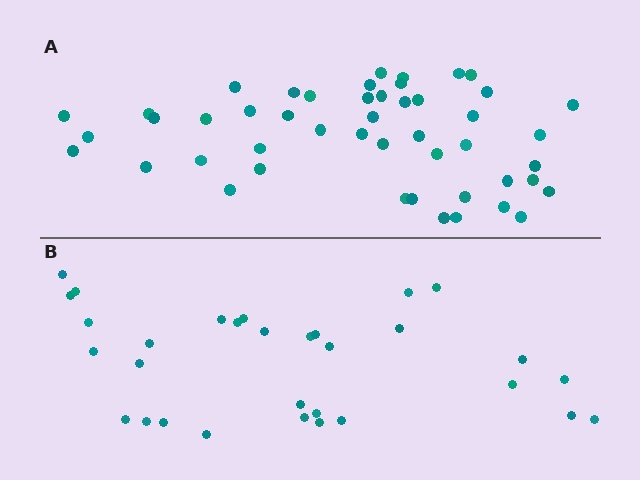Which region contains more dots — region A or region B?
Region A (the top region) has more dots.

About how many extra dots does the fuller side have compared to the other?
Region A has approximately 15 more dots than region B.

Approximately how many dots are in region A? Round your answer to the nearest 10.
About 50 dots. (The exact count is 48, which rounds to 50.)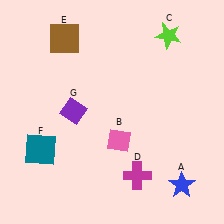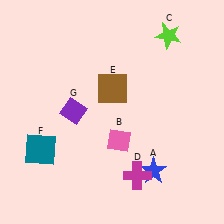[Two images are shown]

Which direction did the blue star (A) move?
The blue star (A) moved left.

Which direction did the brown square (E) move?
The brown square (E) moved down.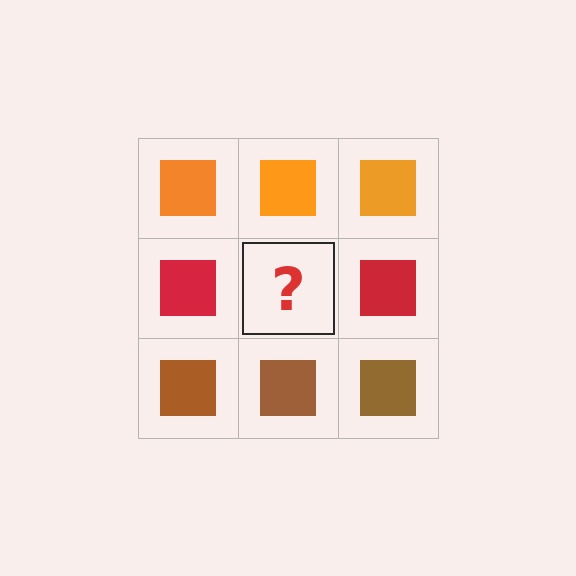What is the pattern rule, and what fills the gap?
The rule is that each row has a consistent color. The gap should be filled with a red square.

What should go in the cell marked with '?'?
The missing cell should contain a red square.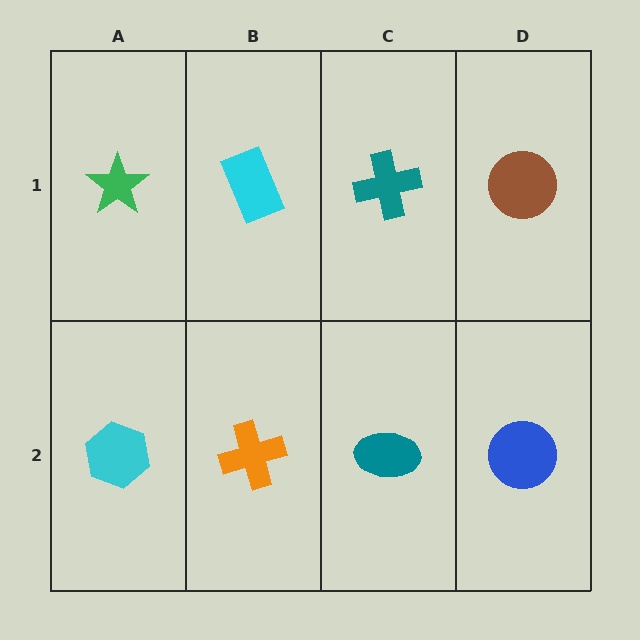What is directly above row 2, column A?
A green star.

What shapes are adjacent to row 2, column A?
A green star (row 1, column A), an orange cross (row 2, column B).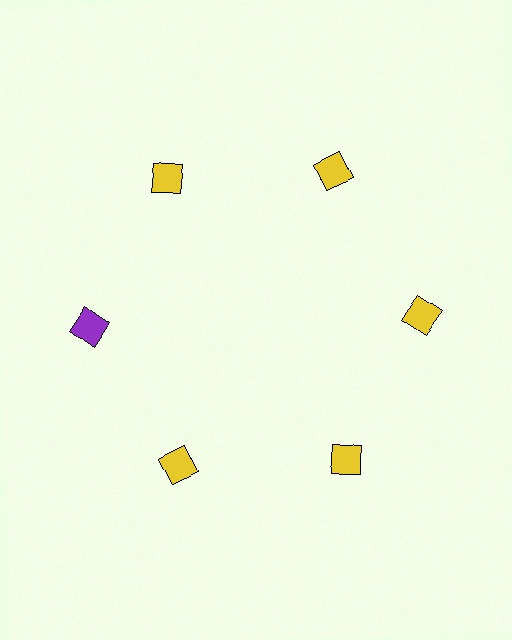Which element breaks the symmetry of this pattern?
The purple diamond at roughly the 9 o'clock position breaks the symmetry. All other shapes are yellow diamonds.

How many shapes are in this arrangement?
There are 6 shapes arranged in a ring pattern.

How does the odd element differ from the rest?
It has a different color: purple instead of yellow.